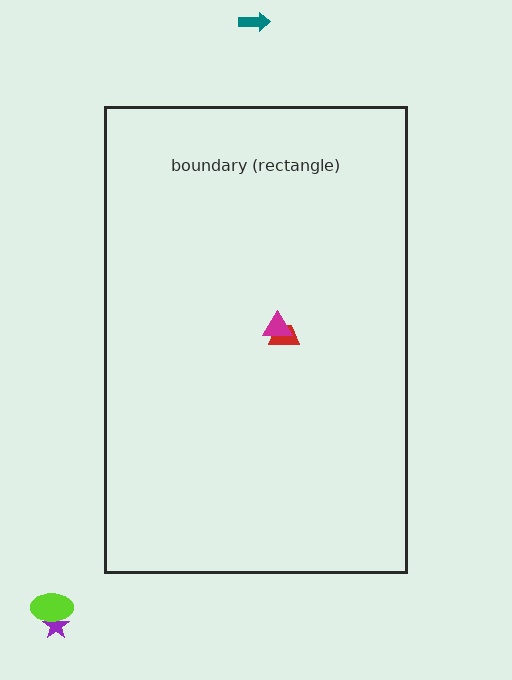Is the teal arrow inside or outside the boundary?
Outside.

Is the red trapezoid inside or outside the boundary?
Inside.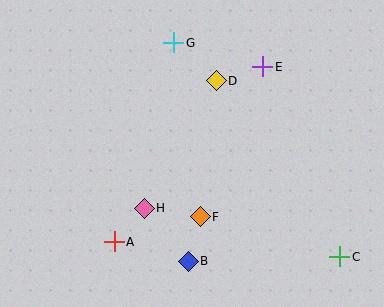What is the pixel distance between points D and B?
The distance between D and B is 183 pixels.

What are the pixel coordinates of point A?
Point A is at (114, 242).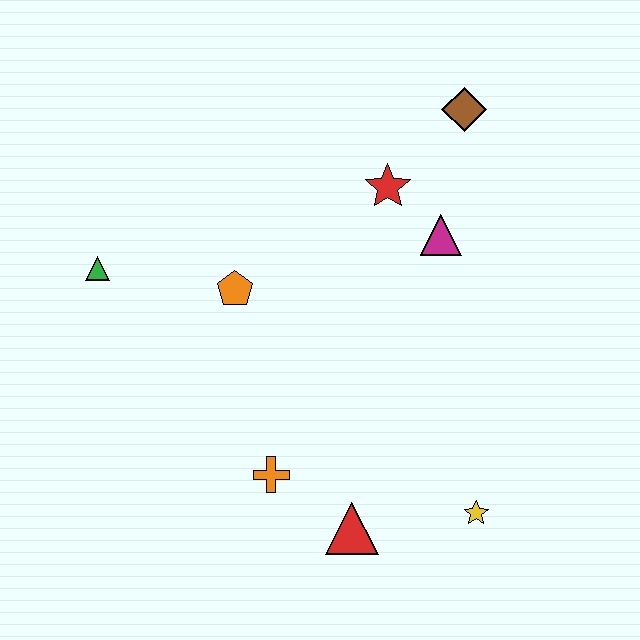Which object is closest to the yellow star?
The red triangle is closest to the yellow star.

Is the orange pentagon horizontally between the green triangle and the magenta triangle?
Yes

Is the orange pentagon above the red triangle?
Yes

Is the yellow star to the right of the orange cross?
Yes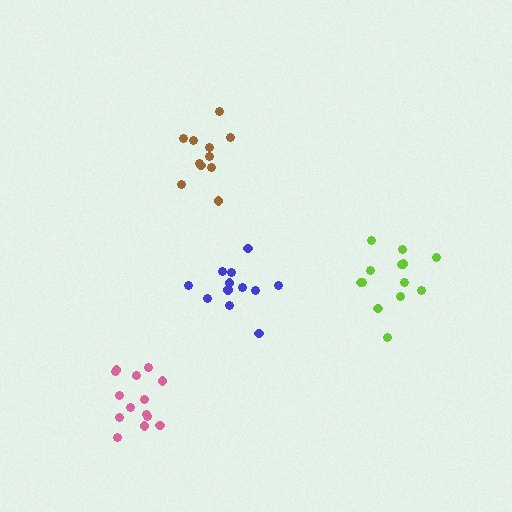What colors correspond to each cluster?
The clusters are colored: lime, brown, pink, blue.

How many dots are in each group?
Group 1: 13 dots, Group 2: 11 dots, Group 3: 14 dots, Group 4: 12 dots (50 total).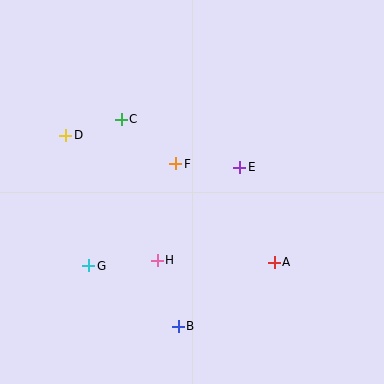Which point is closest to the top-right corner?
Point E is closest to the top-right corner.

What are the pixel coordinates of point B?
Point B is at (178, 326).